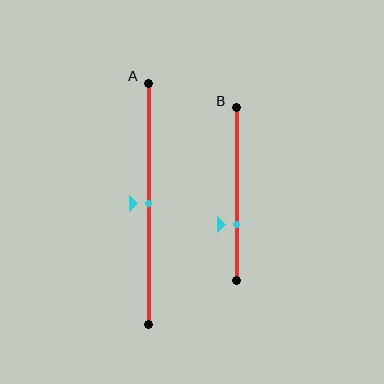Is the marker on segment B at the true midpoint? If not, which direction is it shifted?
No, the marker on segment B is shifted downward by about 18% of the segment length.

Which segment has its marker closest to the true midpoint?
Segment A has its marker closest to the true midpoint.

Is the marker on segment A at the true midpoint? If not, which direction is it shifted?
Yes, the marker on segment A is at the true midpoint.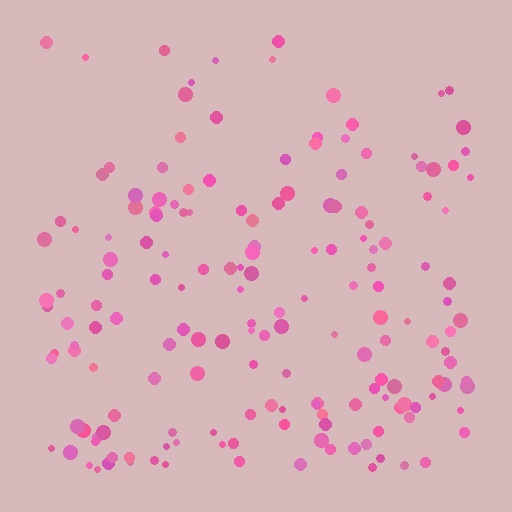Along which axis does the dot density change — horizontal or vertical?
Vertical.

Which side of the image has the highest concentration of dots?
The bottom.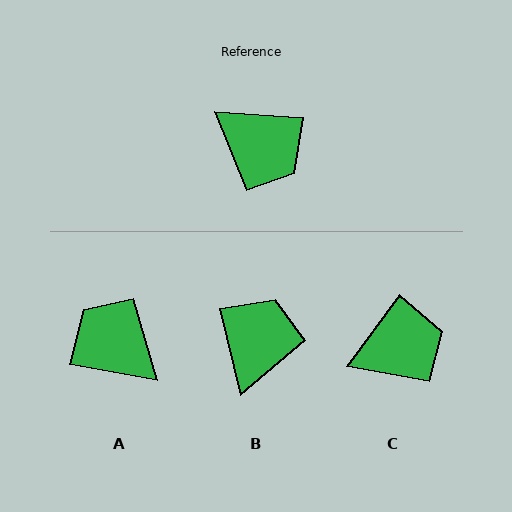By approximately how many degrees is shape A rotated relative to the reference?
Approximately 174 degrees counter-clockwise.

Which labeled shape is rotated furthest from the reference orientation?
A, about 174 degrees away.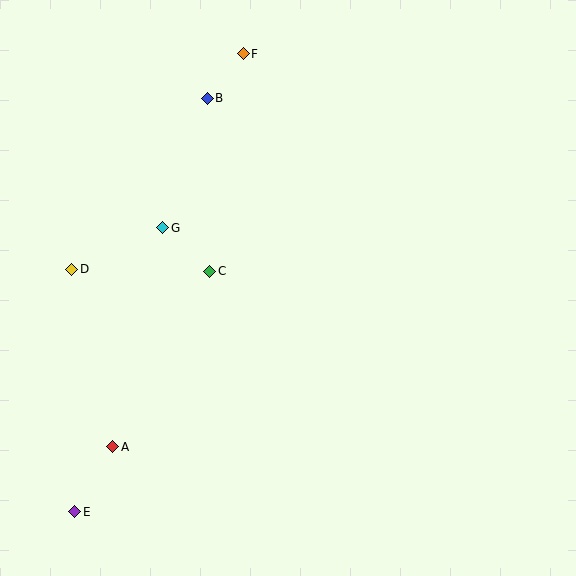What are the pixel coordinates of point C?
Point C is at (210, 271).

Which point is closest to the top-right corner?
Point F is closest to the top-right corner.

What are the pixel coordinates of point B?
Point B is at (207, 98).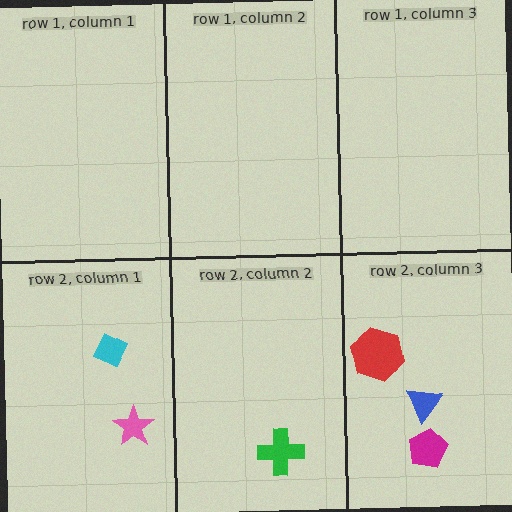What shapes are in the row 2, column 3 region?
The red hexagon, the blue triangle, the magenta pentagon.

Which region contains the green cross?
The row 2, column 2 region.